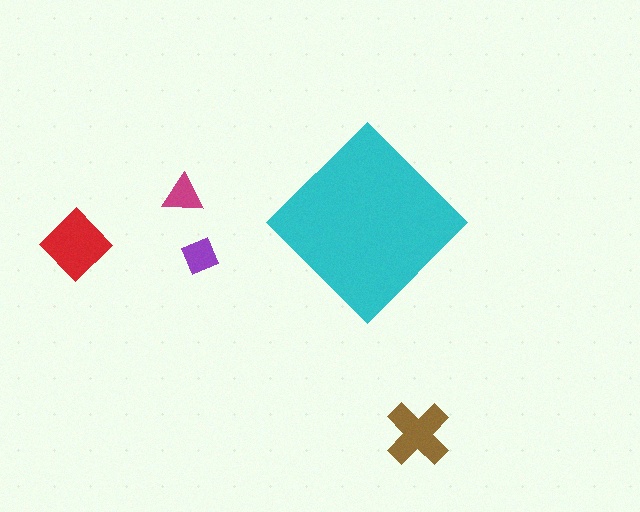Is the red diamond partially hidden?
No, the red diamond is fully visible.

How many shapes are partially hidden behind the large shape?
0 shapes are partially hidden.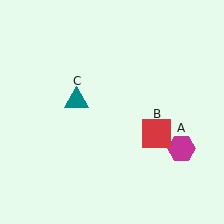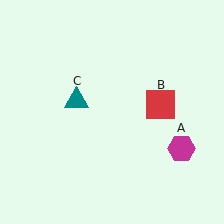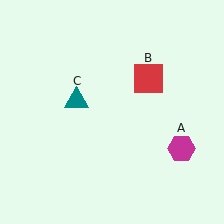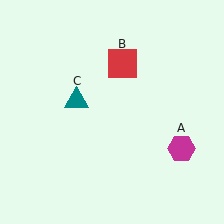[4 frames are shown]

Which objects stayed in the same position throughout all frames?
Magenta hexagon (object A) and teal triangle (object C) remained stationary.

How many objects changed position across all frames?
1 object changed position: red square (object B).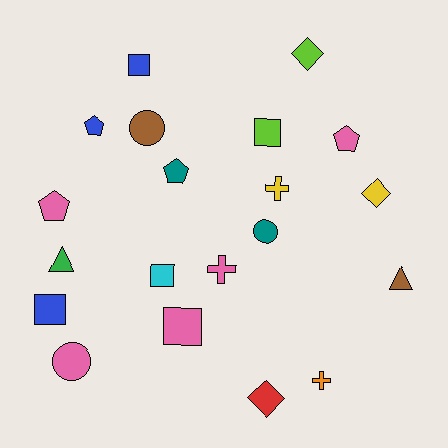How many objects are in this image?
There are 20 objects.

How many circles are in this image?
There are 3 circles.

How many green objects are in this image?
There is 1 green object.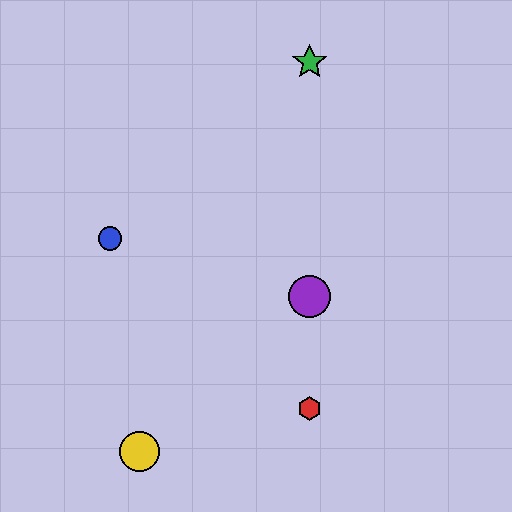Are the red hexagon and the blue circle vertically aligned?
No, the red hexagon is at x≈310 and the blue circle is at x≈110.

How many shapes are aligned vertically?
3 shapes (the red hexagon, the green star, the purple circle) are aligned vertically.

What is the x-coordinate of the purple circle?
The purple circle is at x≈310.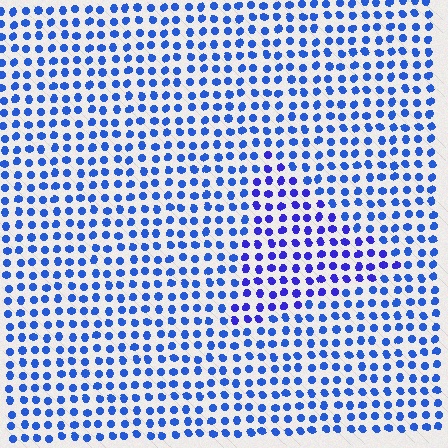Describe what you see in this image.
The image is filled with small blue elements in a uniform arrangement. A triangle-shaped region is visible where the elements are tinted to a slightly different hue, forming a subtle color boundary.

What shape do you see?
I see a triangle.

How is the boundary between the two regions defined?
The boundary is defined purely by a slight shift in hue (about 23 degrees). Spacing, size, and orientation are identical on both sides.